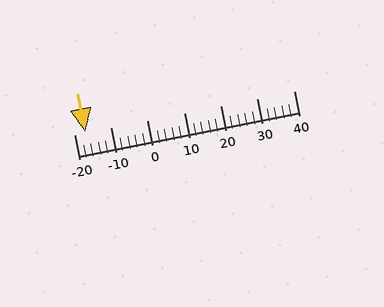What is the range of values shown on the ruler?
The ruler shows values from -20 to 40.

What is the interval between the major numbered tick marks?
The major tick marks are spaced 10 units apart.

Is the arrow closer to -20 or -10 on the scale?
The arrow is closer to -20.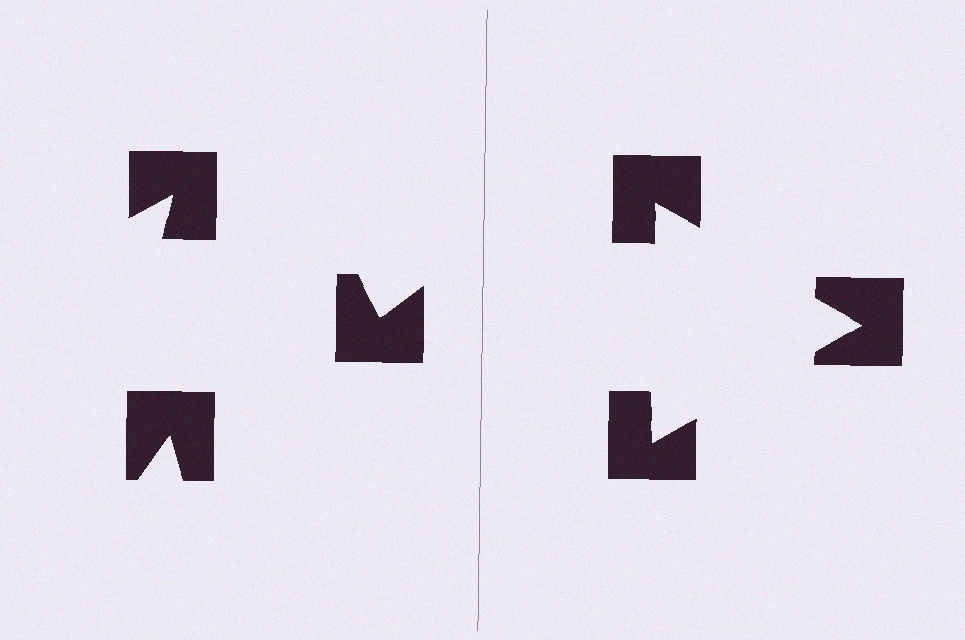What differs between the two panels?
The notched squares are positioned identically on both sides; only the wedge orientations differ. On the right they align to a triangle; on the left they are misaligned.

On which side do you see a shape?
An illusory triangle appears on the right side. On the left side the wedge cuts are rotated, so no coherent shape forms.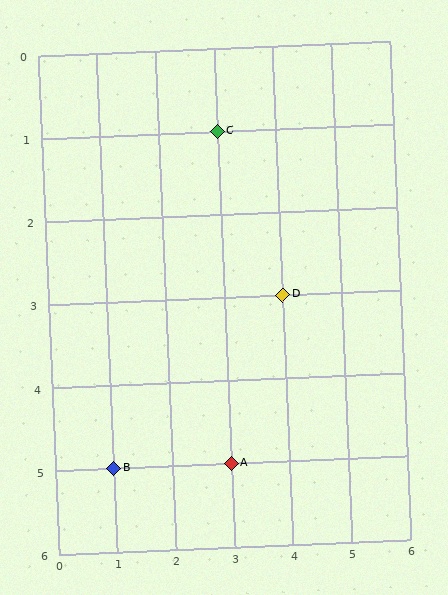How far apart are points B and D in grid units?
Points B and D are 3 columns and 2 rows apart (about 3.6 grid units diagonally).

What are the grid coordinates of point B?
Point B is at grid coordinates (1, 5).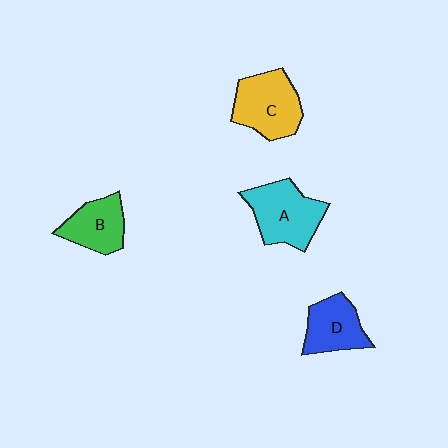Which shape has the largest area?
Shape A (cyan).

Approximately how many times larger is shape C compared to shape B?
Approximately 1.3 times.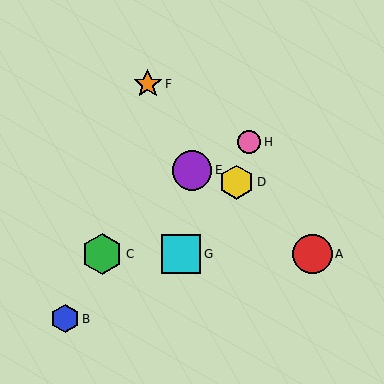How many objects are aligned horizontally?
3 objects (A, C, G) are aligned horizontally.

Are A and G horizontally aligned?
Yes, both are at y≈254.